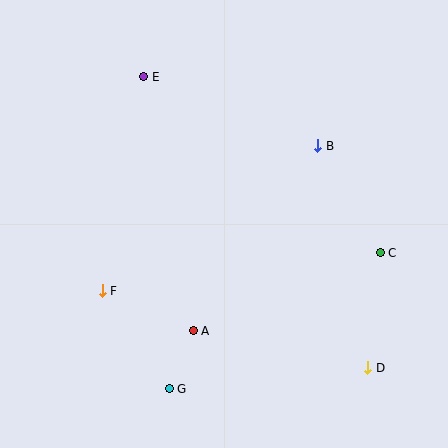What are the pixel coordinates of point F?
Point F is at (102, 291).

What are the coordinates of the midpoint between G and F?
The midpoint between G and F is at (136, 340).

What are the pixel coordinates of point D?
Point D is at (368, 368).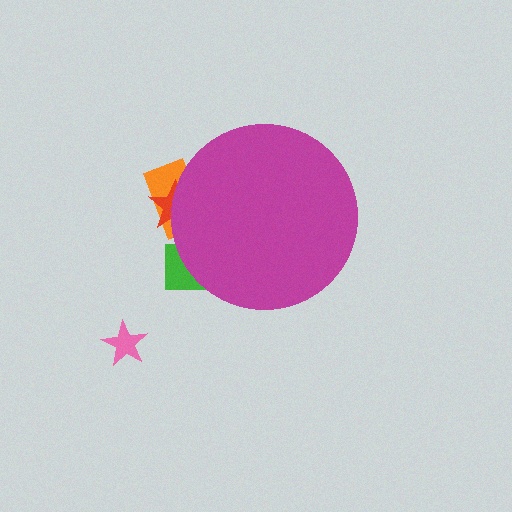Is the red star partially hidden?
Yes, the red star is partially hidden behind the magenta circle.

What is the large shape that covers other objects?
A magenta circle.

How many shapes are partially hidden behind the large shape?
3 shapes are partially hidden.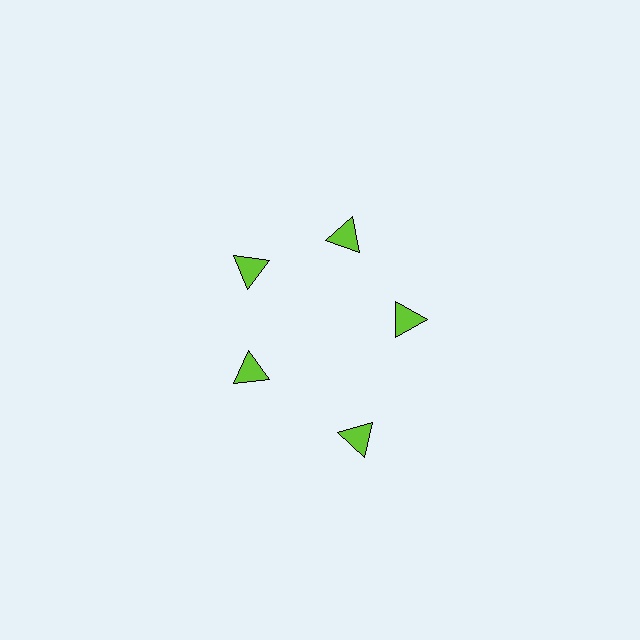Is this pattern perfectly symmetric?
No. The 5 lime triangles are arranged in a ring, but one element near the 5 o'clock position is pushed outward from the center, breaking the 5-fold rotational symmetry.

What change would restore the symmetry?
The symmetry would be restored by moving it inward, back onto the ring so that all 5 triangles sit at equal angles and equal distance from the center.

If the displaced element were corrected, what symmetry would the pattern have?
It would have 5-fold rotational symmetry — the pattern would map onto itself every 72 degrees.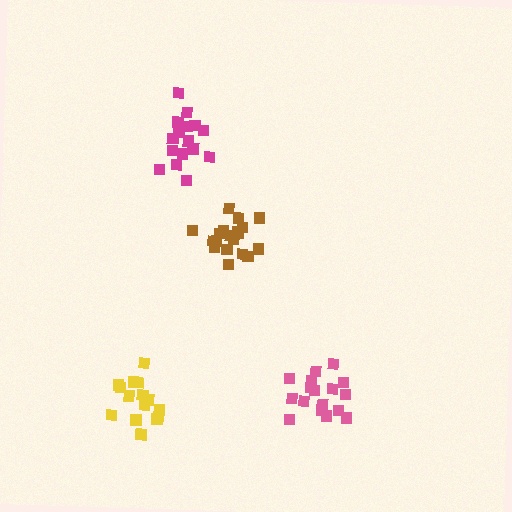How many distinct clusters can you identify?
There are 4 distinct clusters.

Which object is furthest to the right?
The pink cluster is rightmost.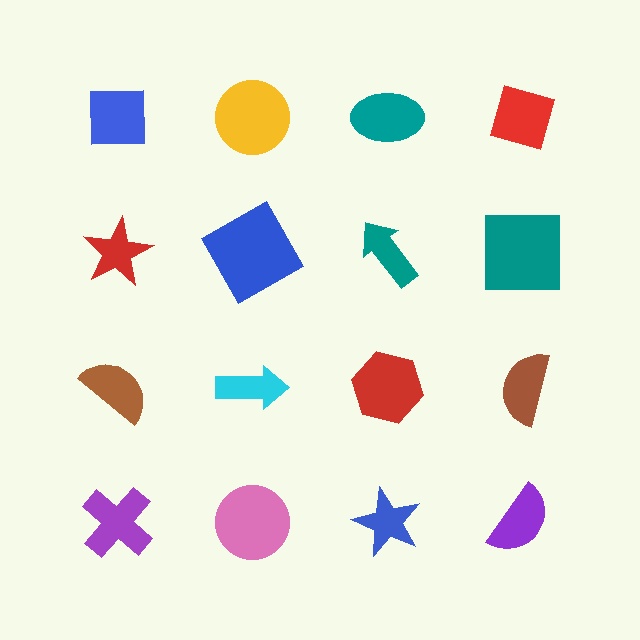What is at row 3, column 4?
A brown semicircle.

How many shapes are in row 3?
4 shapes.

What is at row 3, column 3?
A red hexagon.